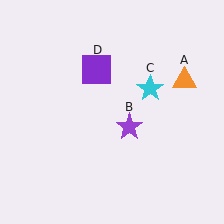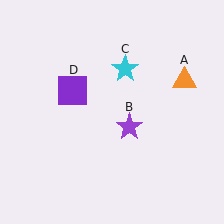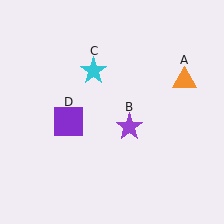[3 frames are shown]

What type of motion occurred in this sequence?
The cyan star (object C), purple square (object D) rotated counterclockwise around the center of the scene.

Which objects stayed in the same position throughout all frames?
Orange triangle (object A) and purple star (object B) remained stationary.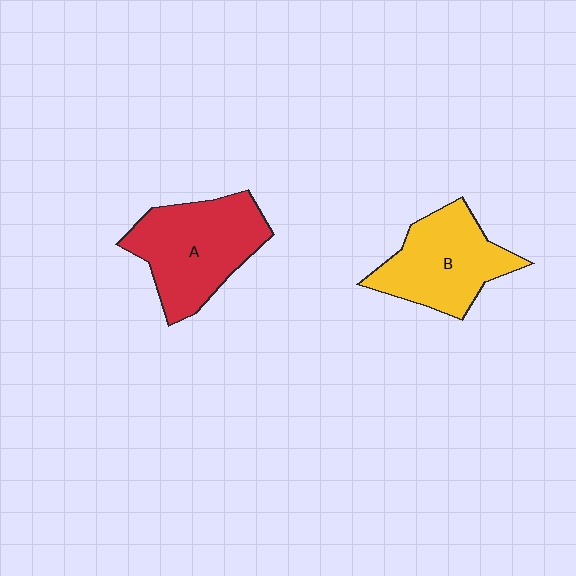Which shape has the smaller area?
Shape B (yellow).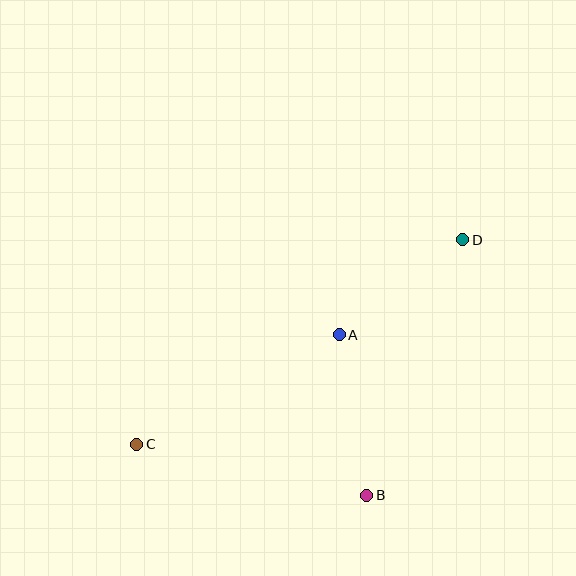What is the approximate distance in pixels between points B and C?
The distance between B and C is approximately 236 pixels.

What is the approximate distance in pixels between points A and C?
The distance between A and C is approximately 230 pixels.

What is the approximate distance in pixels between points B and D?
The distance between B and D is approximately 273 pixels.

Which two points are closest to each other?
Points A and D are closest to each other.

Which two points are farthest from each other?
Points C and D are farthest from each other.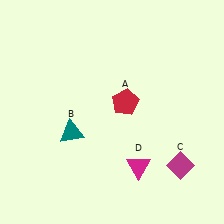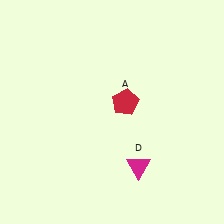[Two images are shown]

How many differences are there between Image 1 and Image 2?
There are 2 differences between the two images.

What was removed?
The teal triangle (B), the magenta diamond (C) were removed in Image 2.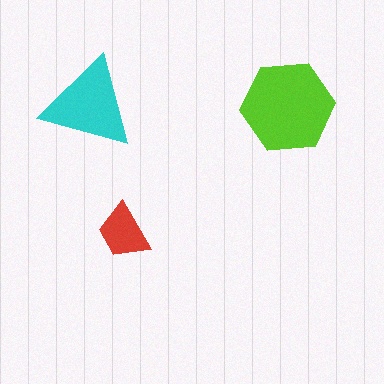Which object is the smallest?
The red trapezoid.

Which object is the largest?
The lime hexagon.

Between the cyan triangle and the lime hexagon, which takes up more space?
The lime hexagon.